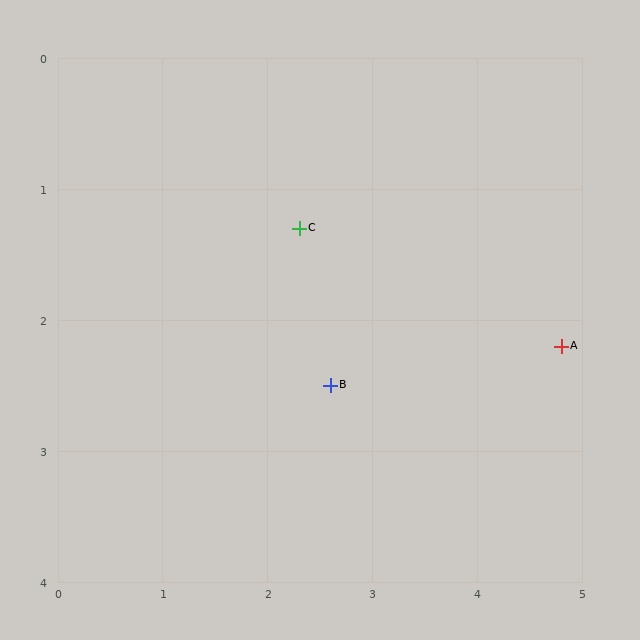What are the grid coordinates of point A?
Point A is at approximately (4.8, 2.2).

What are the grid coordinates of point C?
Point C is at approximately (2.3, 1.3).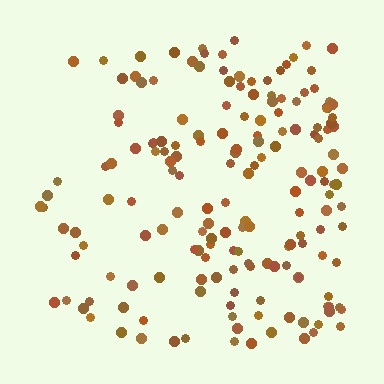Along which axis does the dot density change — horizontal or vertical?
Horizontal.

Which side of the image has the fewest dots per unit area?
The left.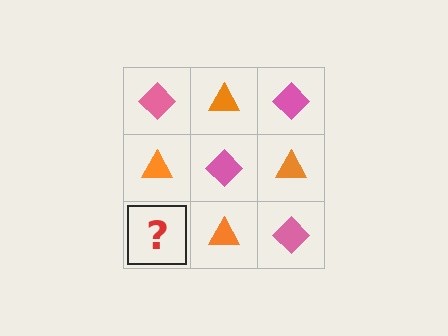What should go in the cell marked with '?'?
The missing cell should contain a pink diamond.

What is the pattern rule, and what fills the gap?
The rule is that it alternates pink diamond and orange triangle in a checkerboard pattern. The gap should be filled with a pink diamond.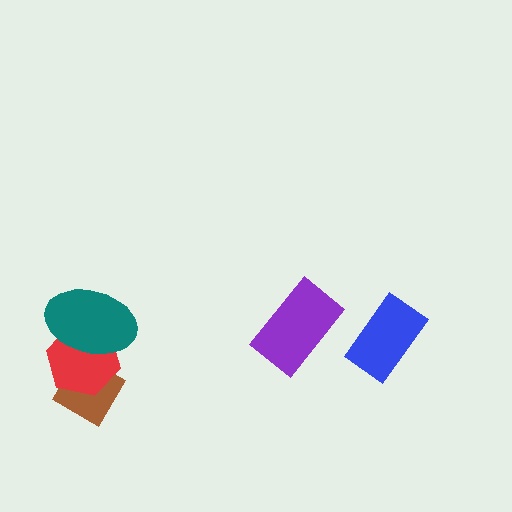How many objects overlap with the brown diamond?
2 objects overlap with the brown diamond.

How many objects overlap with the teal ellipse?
2 objects overlap with the teal ellipse.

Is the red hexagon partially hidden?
Yes, it is partially covered by another shape.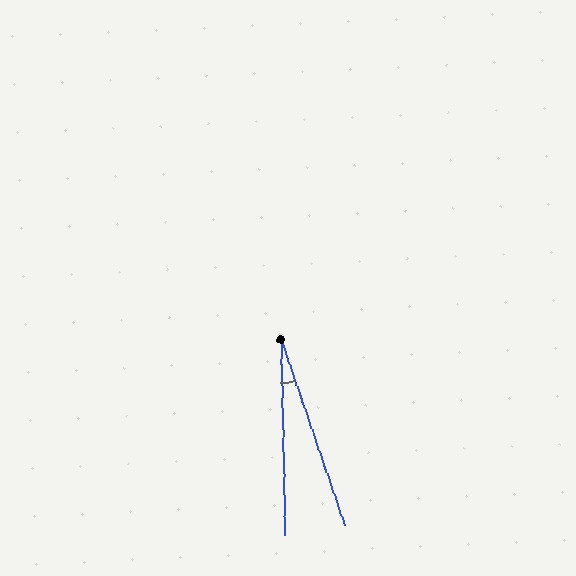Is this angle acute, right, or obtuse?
It is acute.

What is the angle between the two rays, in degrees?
Approximately 18 degrees.